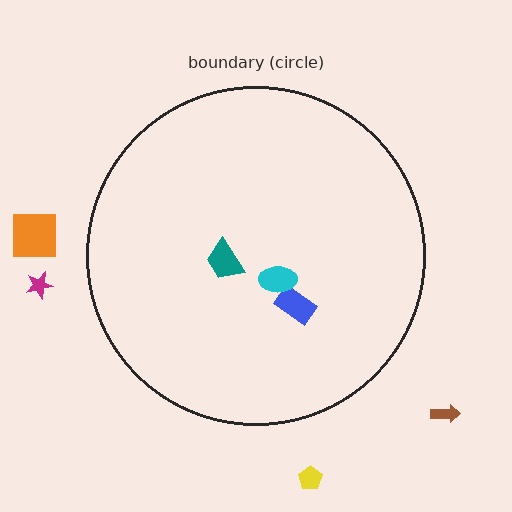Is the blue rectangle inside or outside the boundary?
Inside.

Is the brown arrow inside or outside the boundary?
Outside.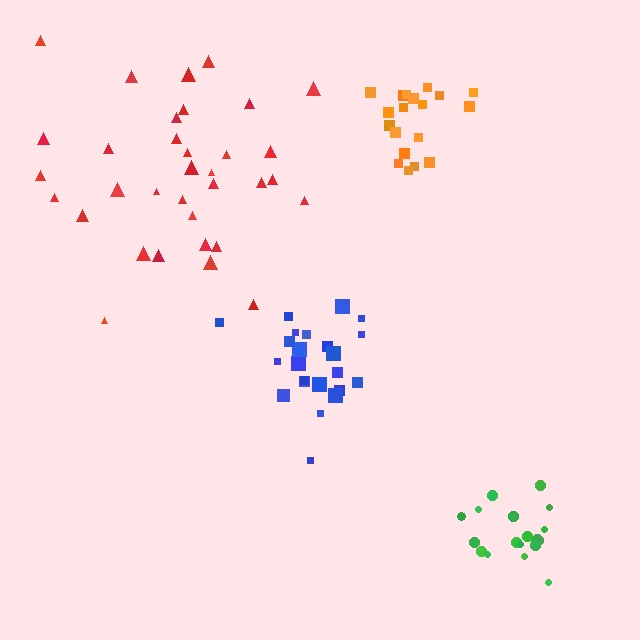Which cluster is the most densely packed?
Green.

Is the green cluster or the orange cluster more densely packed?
Green.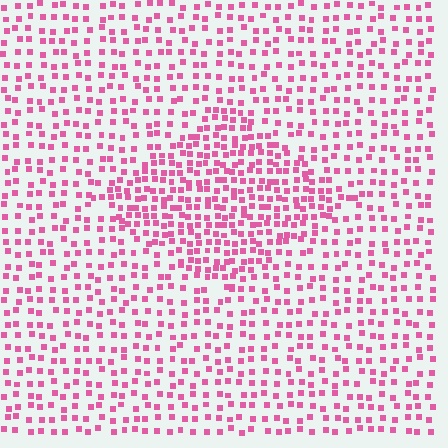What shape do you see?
I see a diamond.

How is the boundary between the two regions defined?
The boundary is defined by a change in element density (approximately 1.8x ratio). All elements are the same color, size, and shape.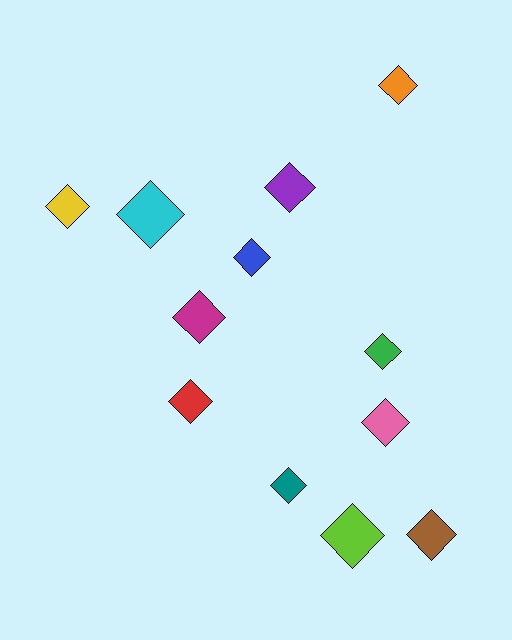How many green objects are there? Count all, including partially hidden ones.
There is 1 green object.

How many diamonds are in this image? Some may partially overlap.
There are 12 diamonds.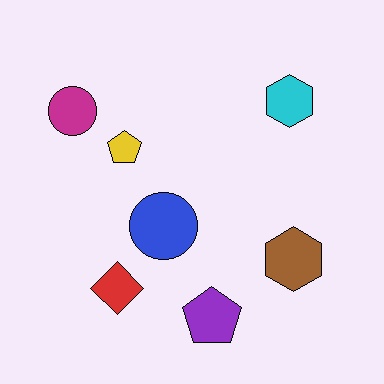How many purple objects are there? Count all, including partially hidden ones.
There is 1 purple object.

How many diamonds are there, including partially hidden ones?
There is 1 diamond.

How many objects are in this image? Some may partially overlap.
There are 7 objects.